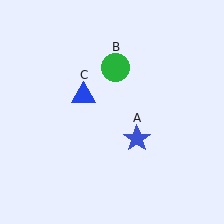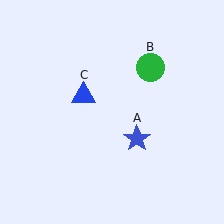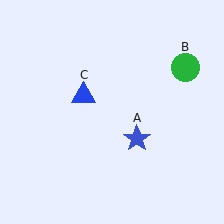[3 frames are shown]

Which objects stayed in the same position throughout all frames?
Blue star (object A) and blue triangle (object C) remained stationary.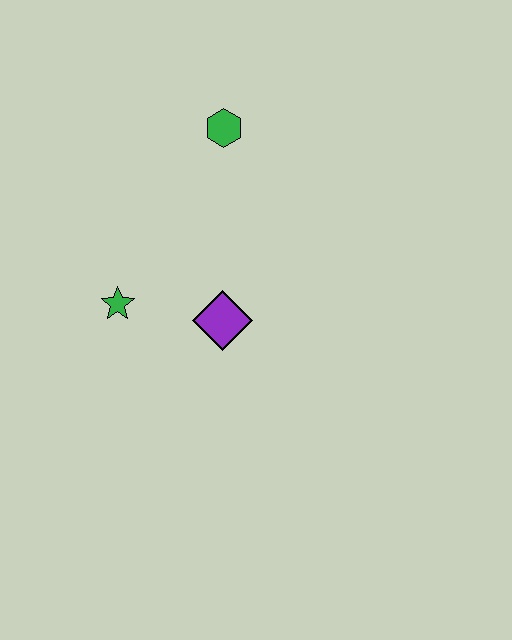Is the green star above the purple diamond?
Yes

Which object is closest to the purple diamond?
The green star is closest to the purple diamond.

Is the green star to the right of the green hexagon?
No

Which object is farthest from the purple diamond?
The green hexagon is farthest from the purple diamond.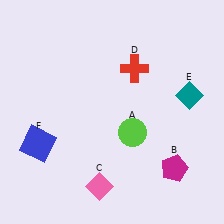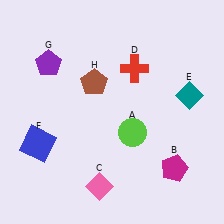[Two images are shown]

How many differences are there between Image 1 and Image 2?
There are 2 differences between the two images.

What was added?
A purple pentagon (G), a brown pentagon (H) were added in Image 2.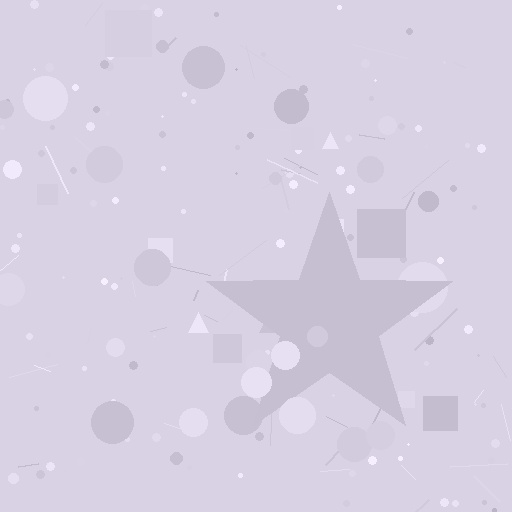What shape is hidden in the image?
A star is hidden in the image.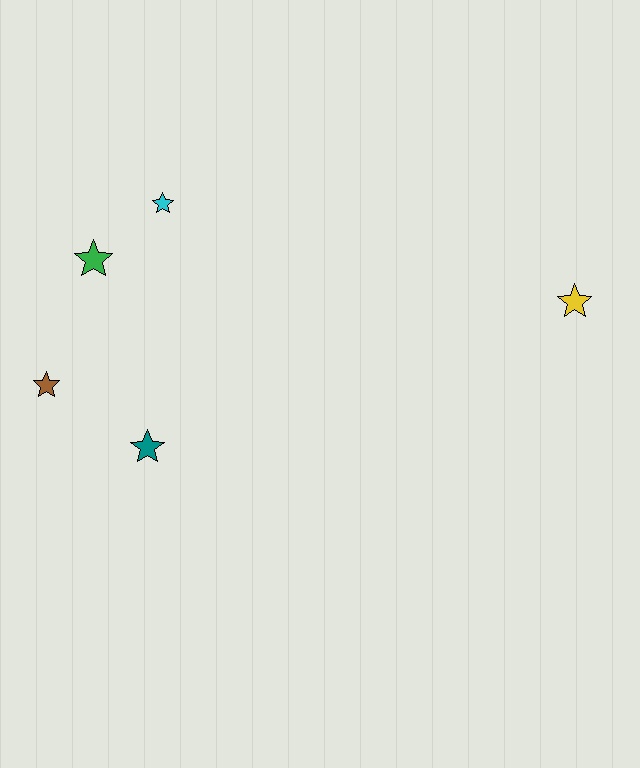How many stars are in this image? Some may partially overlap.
There are 5 stars.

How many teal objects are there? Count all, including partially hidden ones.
There is 1 teal object.